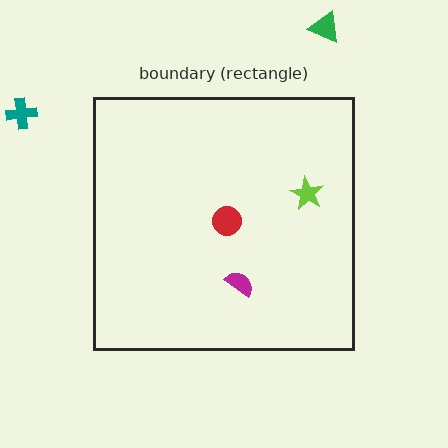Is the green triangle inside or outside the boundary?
Outside.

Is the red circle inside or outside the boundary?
Inside.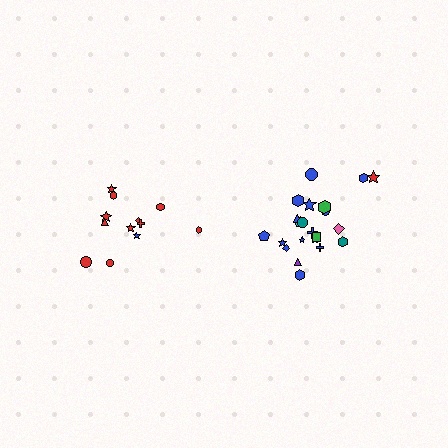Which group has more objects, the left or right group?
The right group.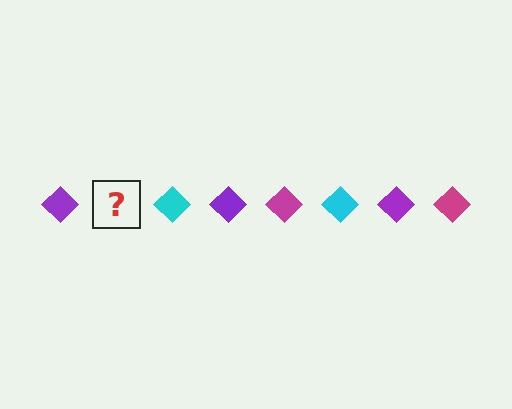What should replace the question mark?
The question mark should be replaced with a magenta diamond.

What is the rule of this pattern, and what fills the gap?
The rule is that the pattern cycles through purple, magenta, cyan diamonds. The gap should be filled with a magenta diamond.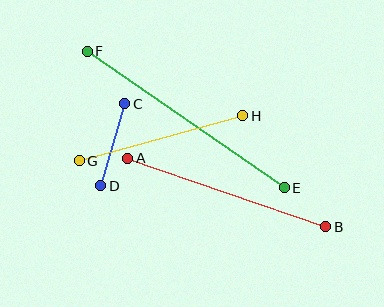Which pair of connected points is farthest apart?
Points E and F are farthest apart.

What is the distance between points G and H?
The distance is approximately 170 pixels.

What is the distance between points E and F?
The distance is approximately 240 pixels.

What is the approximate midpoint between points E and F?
The midpoint is at approximately (186, 120) pixels.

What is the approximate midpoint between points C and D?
The midpoint is at approximately (113, 145) pixels.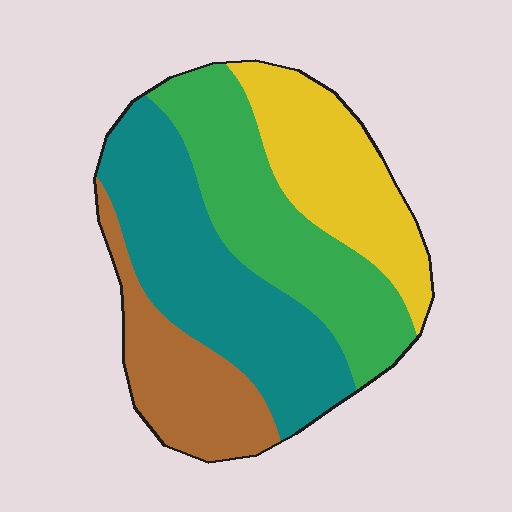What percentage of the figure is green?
Green takes up about one quarter (1/4) of the figure.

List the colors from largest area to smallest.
From largest to smallest: teal, green, yellow, brown.